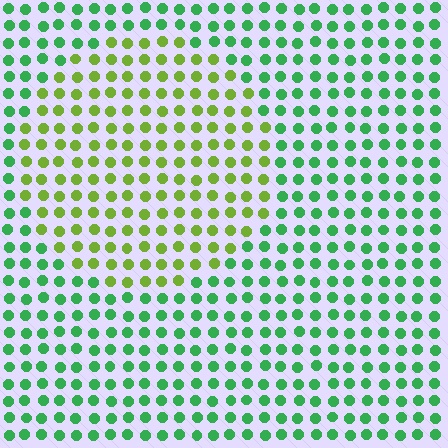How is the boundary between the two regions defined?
The boundary is defined purely by a slight shift in hue (about 45 degrees). Spacing, size, and orientation are identical on both sides.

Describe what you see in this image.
The image is filled with small green elements in a uniform arrangement. A circle-shaped region is visible where the elements are tinted to a slightly different hue, forming a subtle color boundary.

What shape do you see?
I see a circle.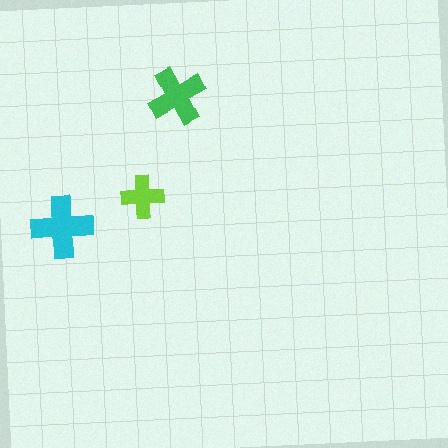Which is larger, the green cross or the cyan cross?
The cyan one.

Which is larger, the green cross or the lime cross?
The green one.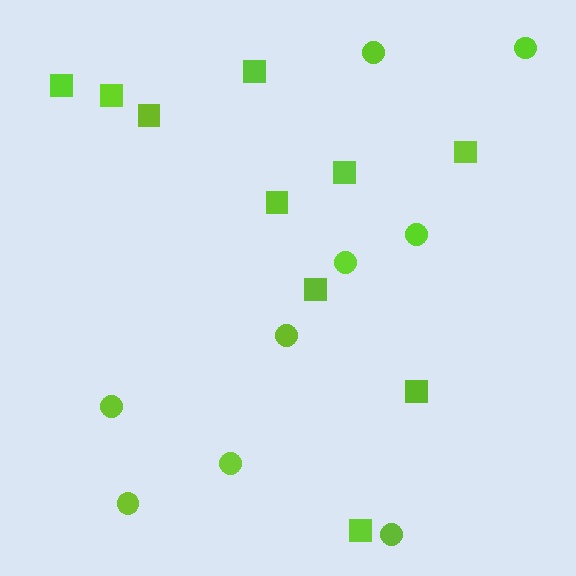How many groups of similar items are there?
There are 2 groups: one group of circles (9) and one group of squares (10).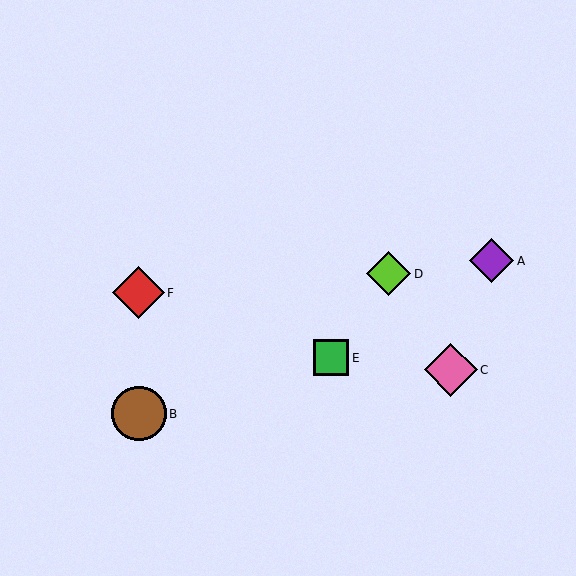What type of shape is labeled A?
Shape A is a purple diamond.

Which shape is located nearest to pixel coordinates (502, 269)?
The purple diamond (labeled A) at (492, 261) is nearest to that location.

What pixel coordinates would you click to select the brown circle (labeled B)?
Click at (139, 414) to select the brown circle B.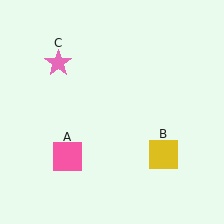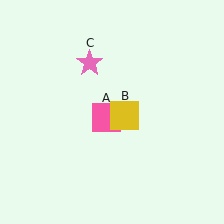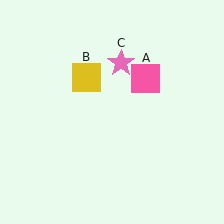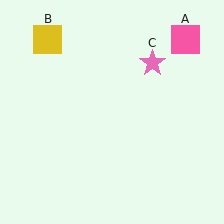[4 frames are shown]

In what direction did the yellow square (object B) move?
The yellow square (object B) moved up and to the left.